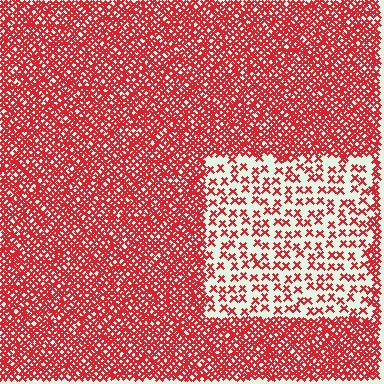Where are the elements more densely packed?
The elements are more densely packed outside the rectangle boundary.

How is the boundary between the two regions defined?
The boundary is defined by a change in element density (approximately 3.0x ratio). All elements are the same color, size, and shape.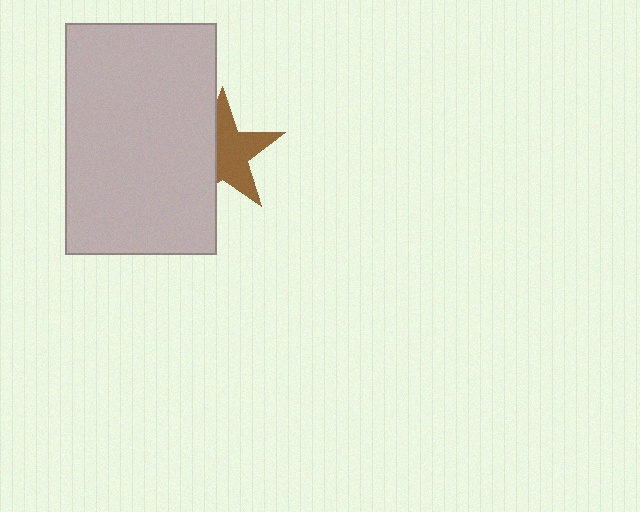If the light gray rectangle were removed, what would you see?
You would see the complete brown star.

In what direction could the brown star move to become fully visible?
The brown star could move right. That would shift it out from behind the light gray rectangle entirely.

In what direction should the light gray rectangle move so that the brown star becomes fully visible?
The light gray rectangle should move left. That is the shortest direction to clear the overlap and leave the brown star fully visible.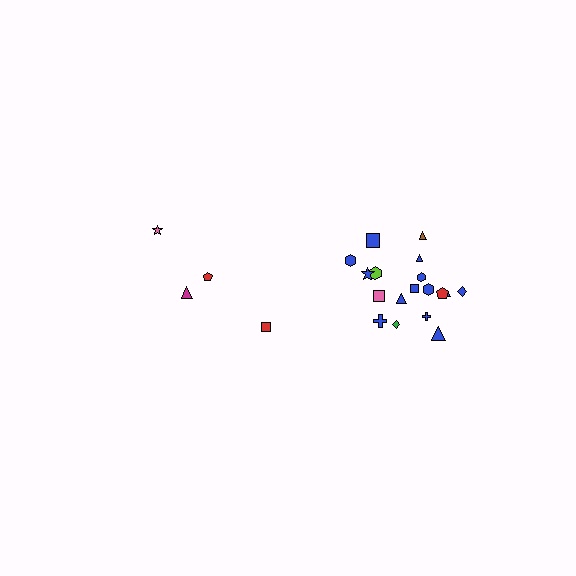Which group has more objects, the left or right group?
The right group.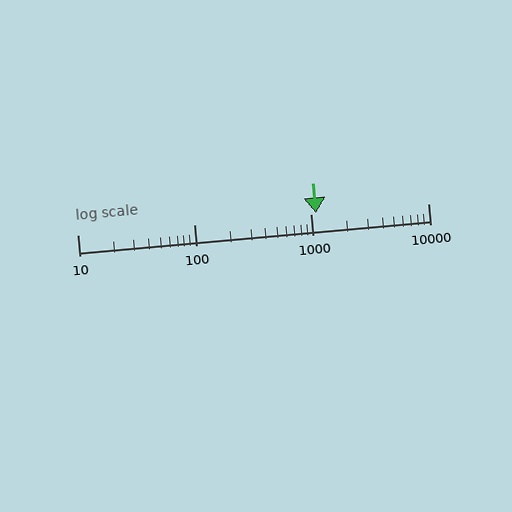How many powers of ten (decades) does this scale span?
The scale spans 3 decades, from 10 to 10000.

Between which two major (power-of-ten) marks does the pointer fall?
The pointer is between 1000 and 10000.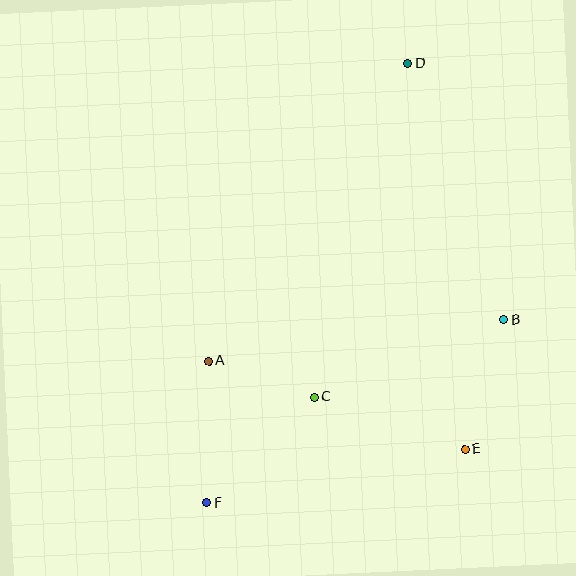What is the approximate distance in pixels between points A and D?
The distance between A and D is approximately 358 pixels.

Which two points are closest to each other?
Points A and C are closest to each other.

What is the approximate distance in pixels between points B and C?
The distance between B and C is approximately 205 pixels.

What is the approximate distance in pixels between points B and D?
The distance between B and D is approximately 274 pixels.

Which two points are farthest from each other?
Points D and F are farthest from each other.